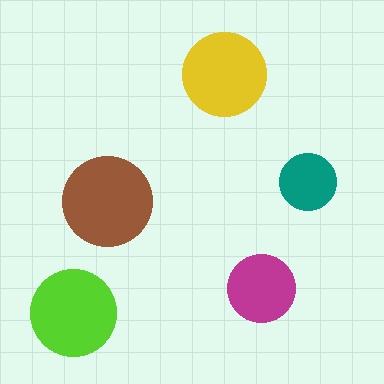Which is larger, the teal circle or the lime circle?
The lime one.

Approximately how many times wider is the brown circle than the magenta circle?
About 1.5 times wider.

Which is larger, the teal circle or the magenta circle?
The magenta one.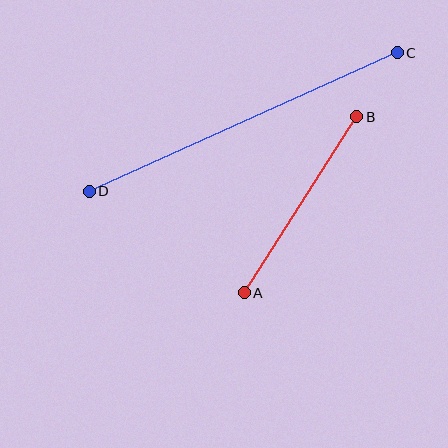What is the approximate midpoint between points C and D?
The midpoint is at approximately (243, 122) pixels.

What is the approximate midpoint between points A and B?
The midpoint is at approximately (301, 205) pixels.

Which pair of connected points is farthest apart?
Points C and D are farthest apart.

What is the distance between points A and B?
The distance is approximately 209 pixels.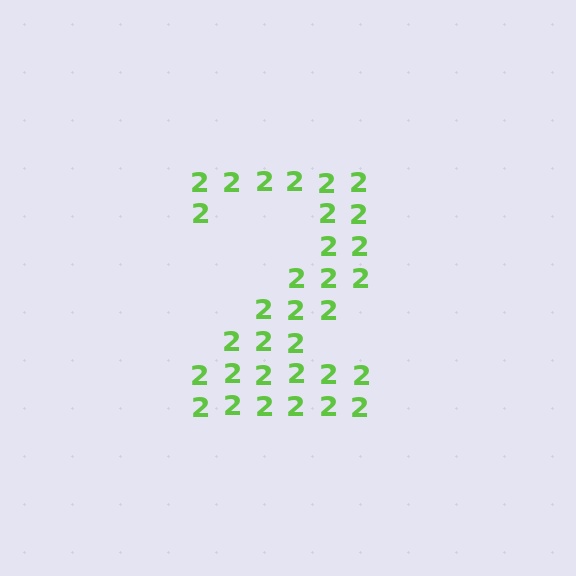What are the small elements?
The small elements are digit 2's.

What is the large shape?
The large shape is the digit 2.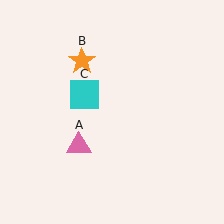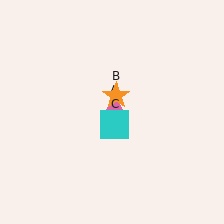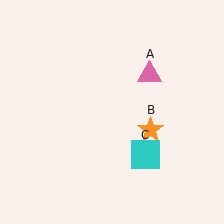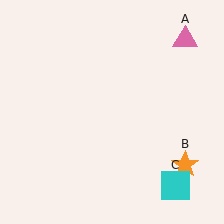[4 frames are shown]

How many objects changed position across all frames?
3 objects changed position: pink triangle (object A), orange star (object B), cyan square (object C).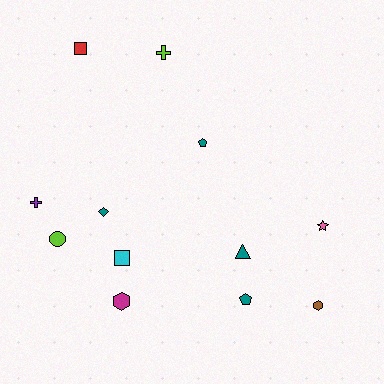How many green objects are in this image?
There are no green objects.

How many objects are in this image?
There are 12 objects.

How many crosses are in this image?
There are 2 crosses.